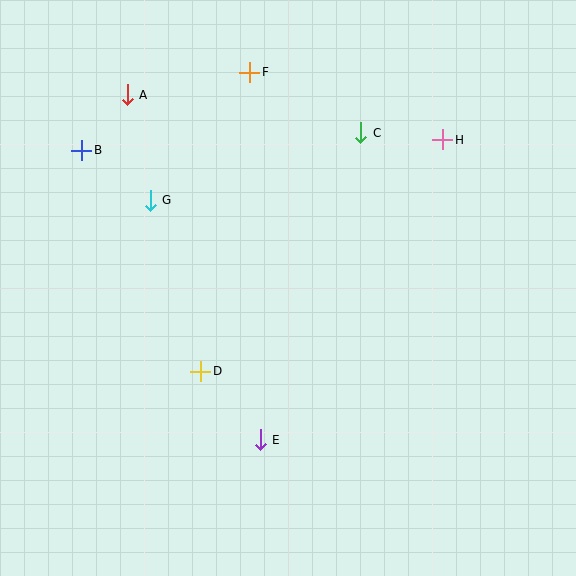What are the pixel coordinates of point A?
Point A is at (127, 95).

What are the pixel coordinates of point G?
Point G is at (150, 200).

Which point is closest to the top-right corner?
Point H is closest to the top-right corner.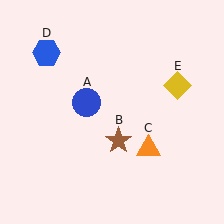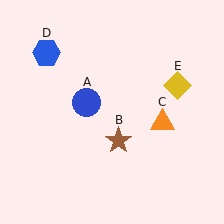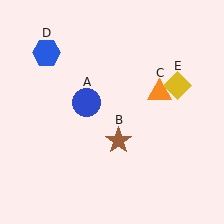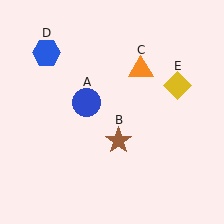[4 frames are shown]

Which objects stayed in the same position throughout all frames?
Blue circle (object A) and brown star (object B) and blue hexagon (object D) and yellow diamond (object E) remained stationary.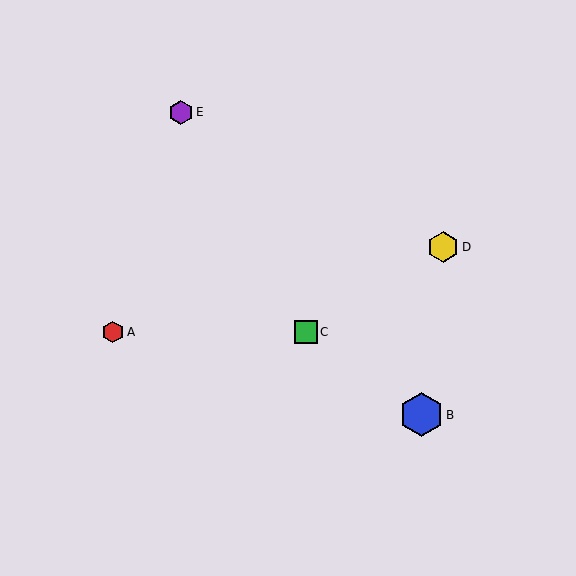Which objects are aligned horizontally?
Objects A, C are aligned horizontally.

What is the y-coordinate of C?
Object C is at y≈332.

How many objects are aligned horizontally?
2 objects (A, C) are aligned horizontally.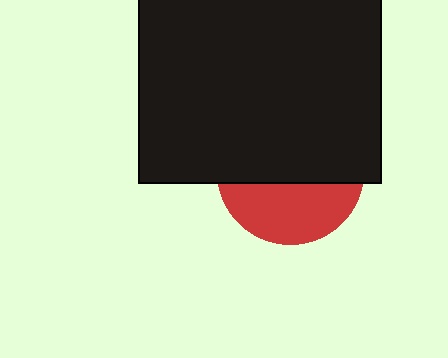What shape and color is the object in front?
The object in front is a black square.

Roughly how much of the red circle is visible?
A small part of it is visible (roughly 40%).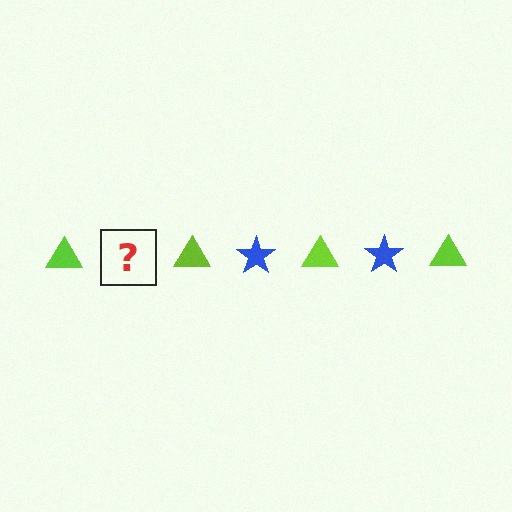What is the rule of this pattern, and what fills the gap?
The rule is that the pattern alternates between lime triangle and blue star. The gap should be filled with a blue star.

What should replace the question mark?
The question mark should be replaced with a blue star.